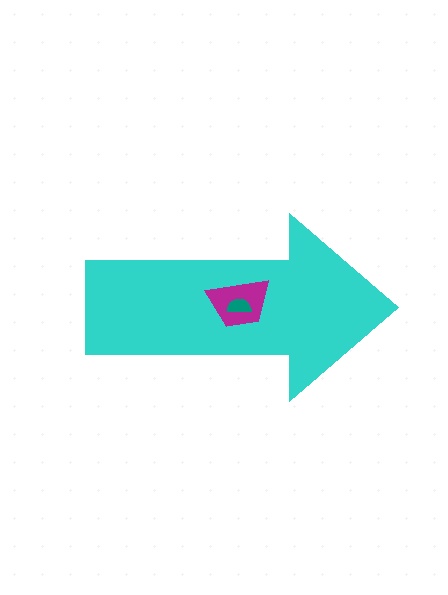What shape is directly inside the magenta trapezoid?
The teal semicircle.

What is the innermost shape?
The teal semicircle.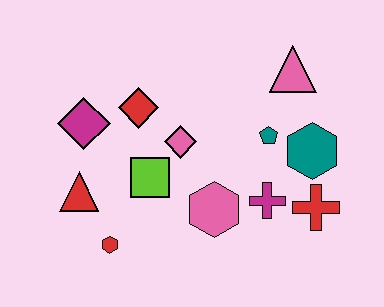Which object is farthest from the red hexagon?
The pink triangle is farthest from the red hexagon.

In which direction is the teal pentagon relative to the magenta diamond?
The teal pentagon is to the right of the magenta diamond.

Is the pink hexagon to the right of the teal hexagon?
No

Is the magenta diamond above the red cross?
Yes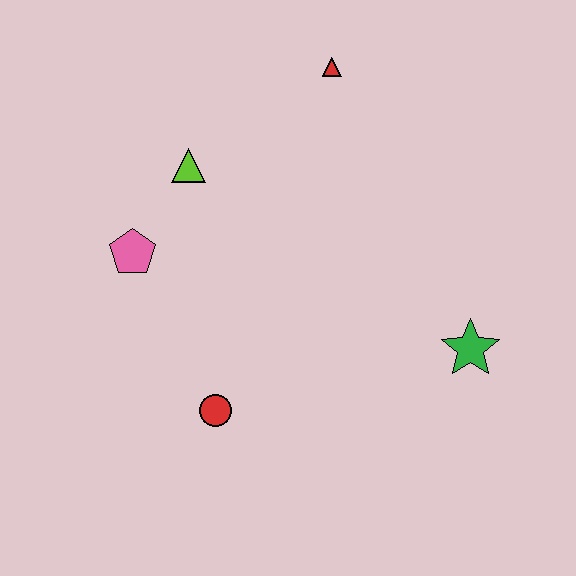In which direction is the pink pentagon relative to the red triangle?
The pink pentagon is to the left of the red triangle.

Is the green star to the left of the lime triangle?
No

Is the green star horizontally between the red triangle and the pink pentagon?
No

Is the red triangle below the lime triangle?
No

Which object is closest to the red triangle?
The lime triangle is closest to the red triangle.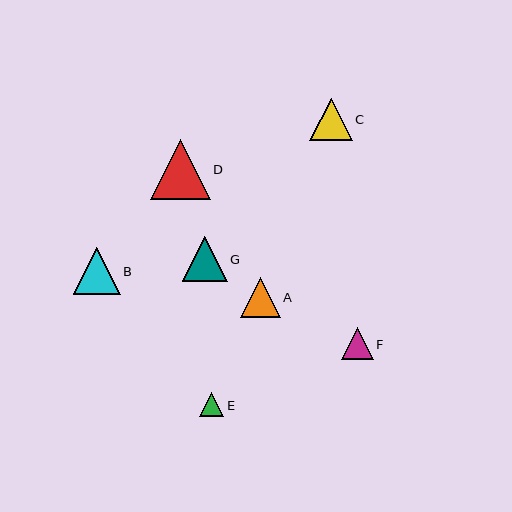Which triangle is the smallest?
Triangle E is the smallest with a size of approximately 25 pixels.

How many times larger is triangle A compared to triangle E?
Triangle A is approximately 1.6 times the size of triangle E.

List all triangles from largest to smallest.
From largest to smallest: D, B, G, C, A, F, E.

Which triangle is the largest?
Triangle D is the largest with a size of approximately 60 pixels.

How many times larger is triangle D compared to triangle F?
Triangle D is approximately 1.9 times the size of triangle F.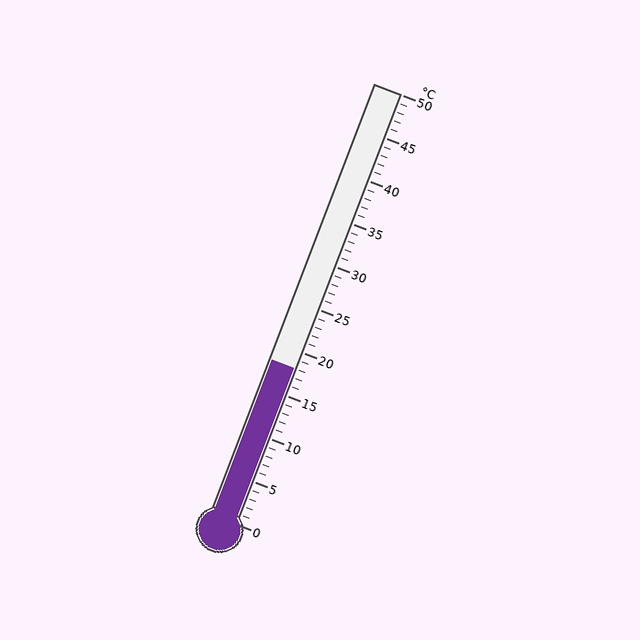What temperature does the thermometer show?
The thermometer shows approximately 18°C.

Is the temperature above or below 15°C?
The temperature is above 15°C.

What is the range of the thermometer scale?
The thermometer scale ranges from 0°C to 50°C.